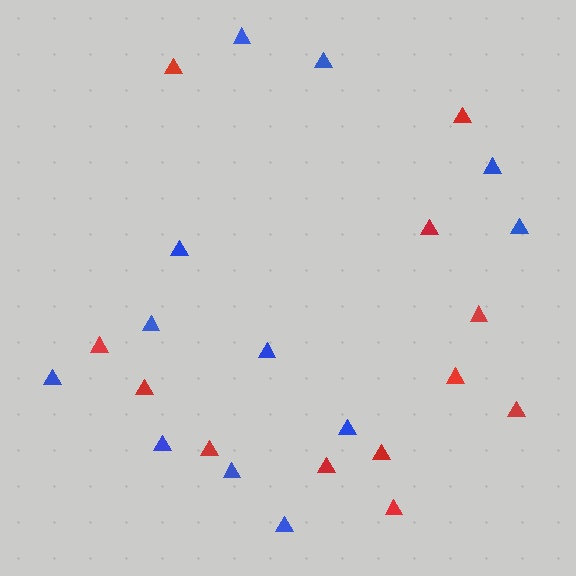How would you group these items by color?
There are 2 groups: one group of blue triangles (12) and one group of red triangles (12).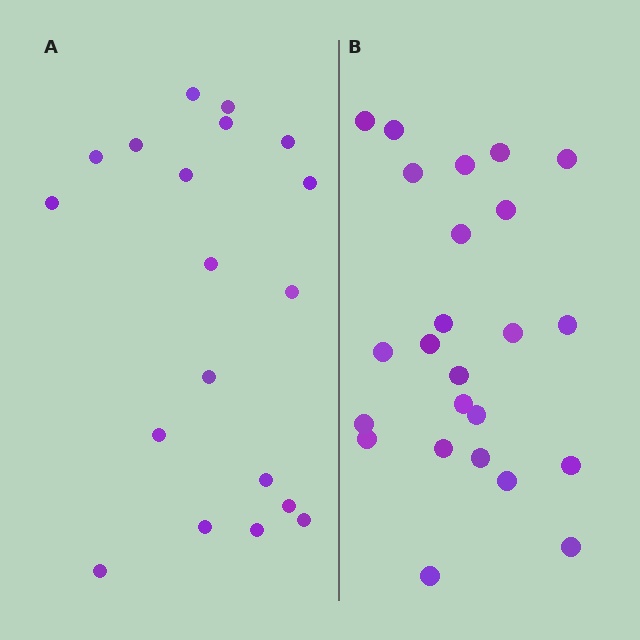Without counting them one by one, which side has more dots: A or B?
Region B (the right region) has more dots.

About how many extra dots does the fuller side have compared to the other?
Region B has about 5 more dots than region A.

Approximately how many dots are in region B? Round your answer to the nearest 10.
About 20 dots. (The exact count is 24, which rounds to 20.)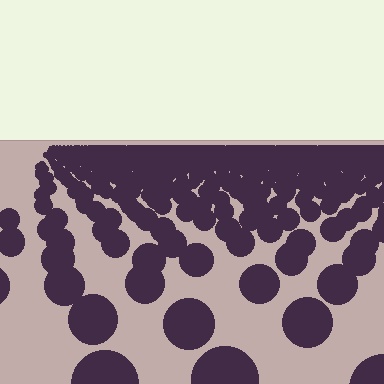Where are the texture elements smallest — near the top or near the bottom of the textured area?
Near the top.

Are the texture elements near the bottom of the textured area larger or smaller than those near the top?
Larger. Near the bottom, elements are closer to the viewer and appear at a bigger on-screen size.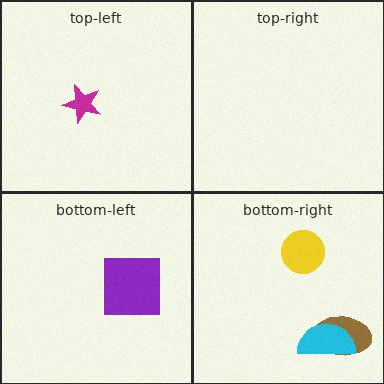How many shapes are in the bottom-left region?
1.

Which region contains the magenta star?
The top-left region.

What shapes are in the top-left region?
The magenta star.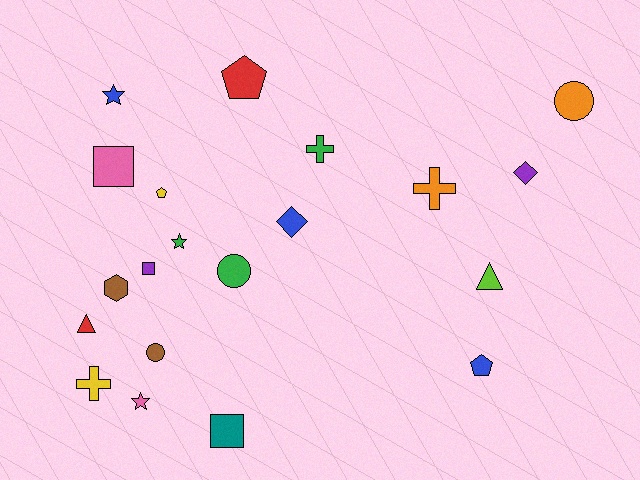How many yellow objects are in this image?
There are 2 yellow objects.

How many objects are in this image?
There are 20 objects.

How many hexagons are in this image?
There is 1 hexagon.